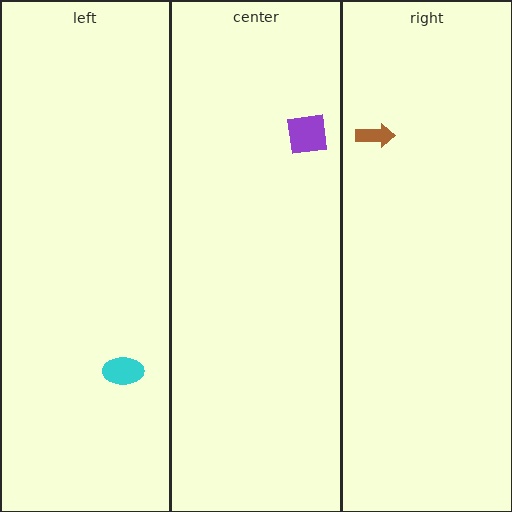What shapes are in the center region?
The purple square.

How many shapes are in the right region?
1.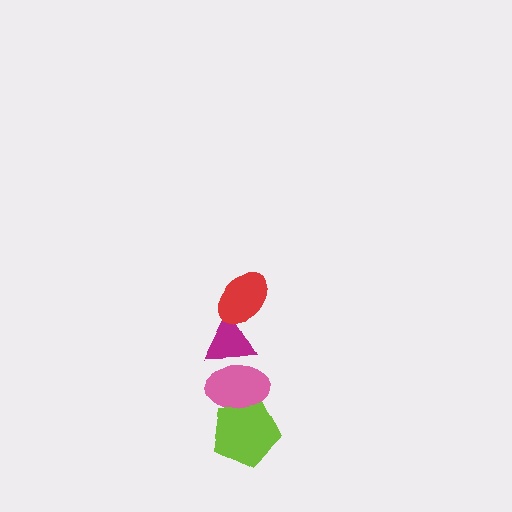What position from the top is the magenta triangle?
The magenta triangle is 2nd from the top.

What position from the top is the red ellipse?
The red ellipse is 1st from the top.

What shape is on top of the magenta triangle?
The red ellipse is on top of the magenta triangle.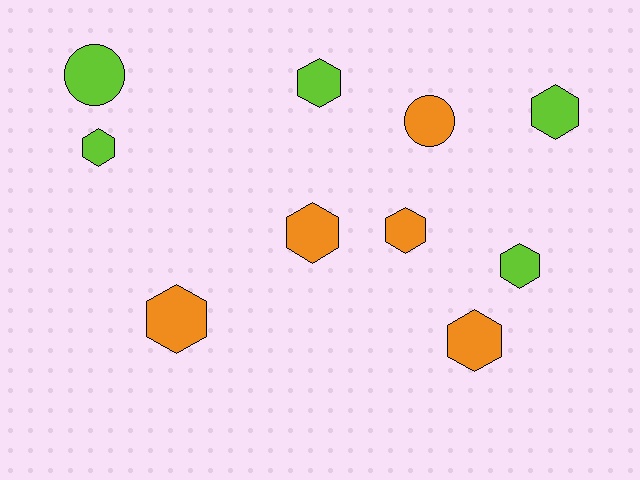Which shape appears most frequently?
Hexagon, with 8 objects.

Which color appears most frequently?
Lime, with 5 objects.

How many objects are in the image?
There are 10 objects.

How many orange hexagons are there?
There are 4 orange hexagons.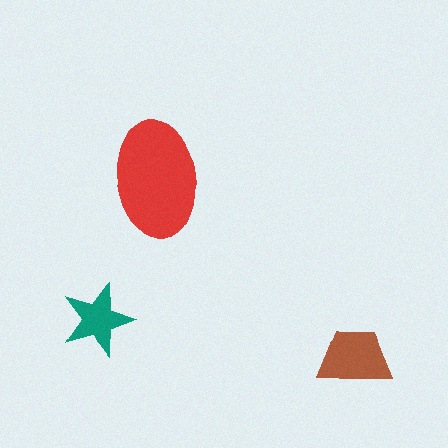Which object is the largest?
The red ellipse.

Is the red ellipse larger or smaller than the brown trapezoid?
Larger.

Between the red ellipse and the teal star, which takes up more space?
The red ellipse.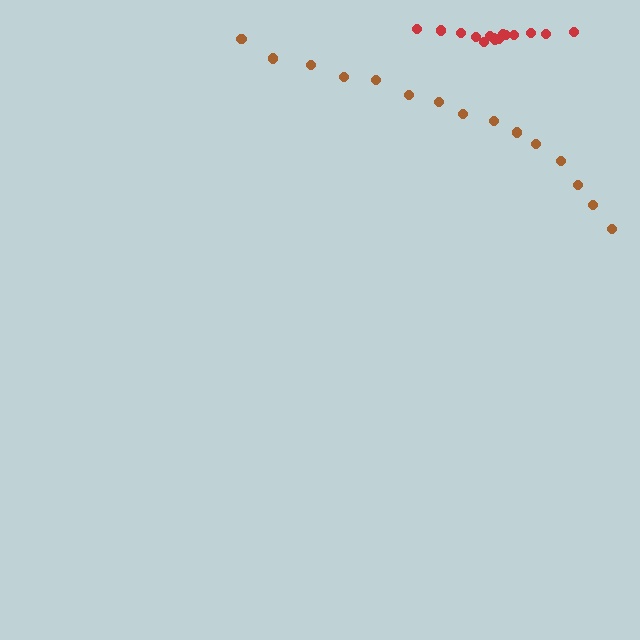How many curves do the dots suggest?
There are 2 distinct paths.